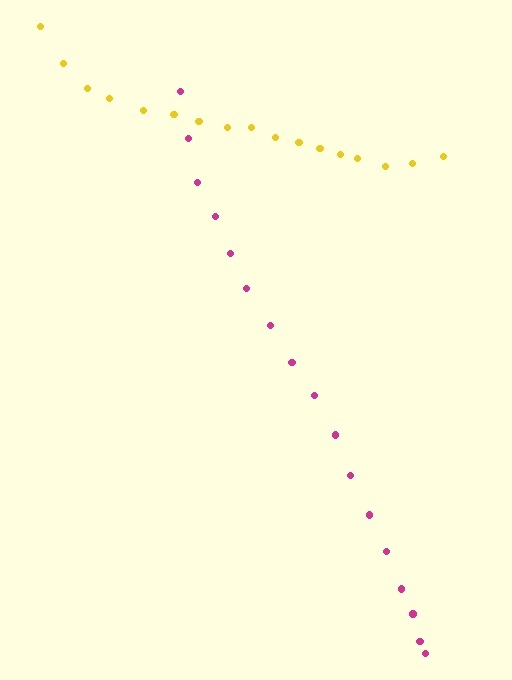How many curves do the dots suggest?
There are 2 distinct paths.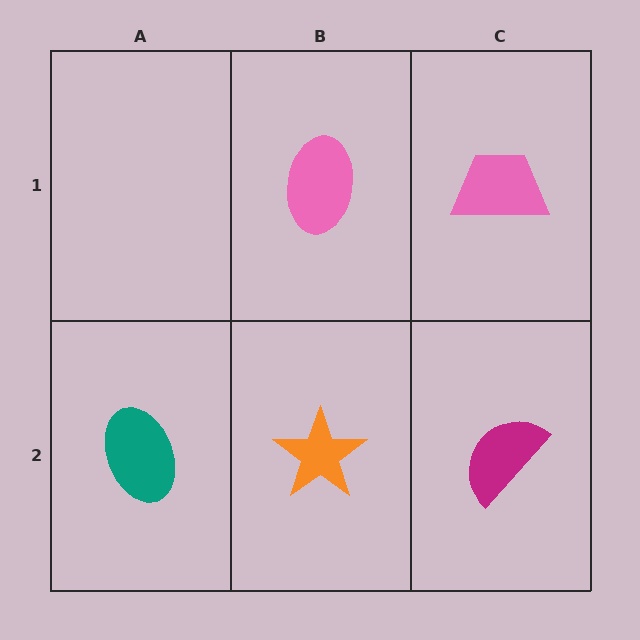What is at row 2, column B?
An orange star.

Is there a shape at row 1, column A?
No, that cell is empty.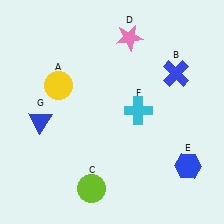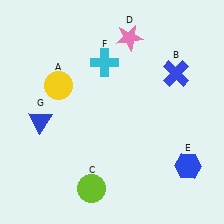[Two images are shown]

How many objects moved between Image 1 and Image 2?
1 object moved between the two images.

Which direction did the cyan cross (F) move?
The cyan cross (F) moved up.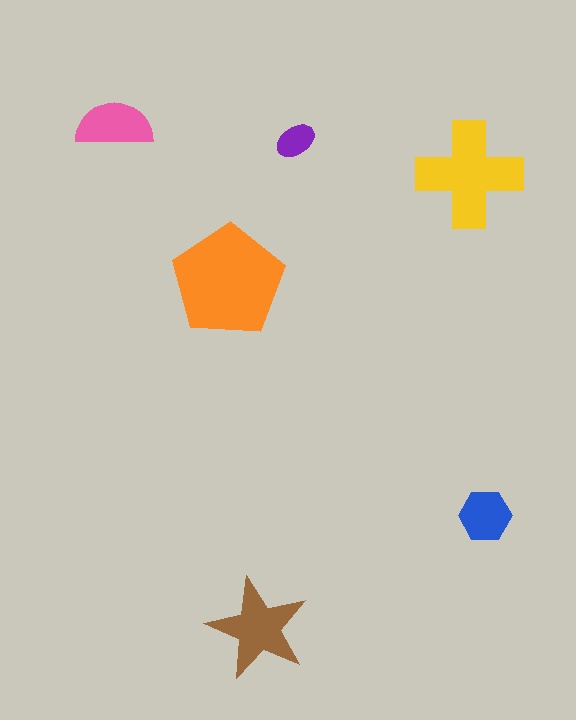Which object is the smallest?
The purple ellipse.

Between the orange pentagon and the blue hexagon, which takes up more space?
The orange pentagon.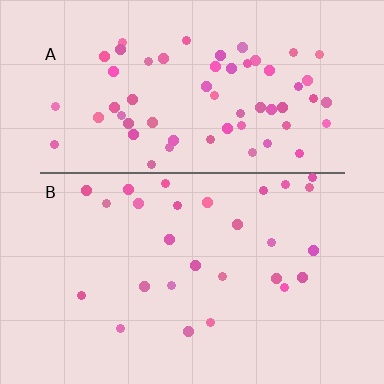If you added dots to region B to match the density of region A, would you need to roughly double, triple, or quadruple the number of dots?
Approximately double.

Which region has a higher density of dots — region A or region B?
A (the top).